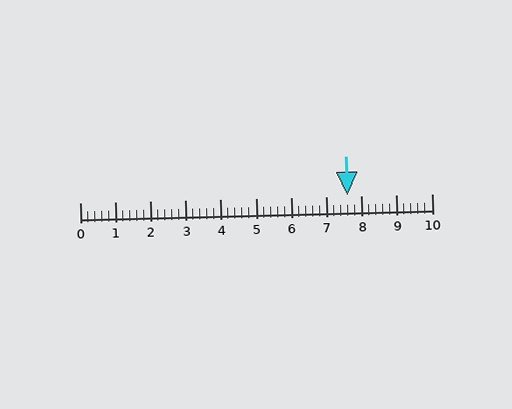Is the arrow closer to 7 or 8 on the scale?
The arrow is closer to 8.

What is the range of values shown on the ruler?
The ruler shows values from 0 to 10.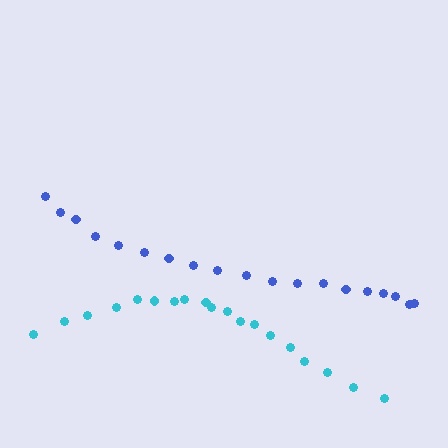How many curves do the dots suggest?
There are 2 distinct paths.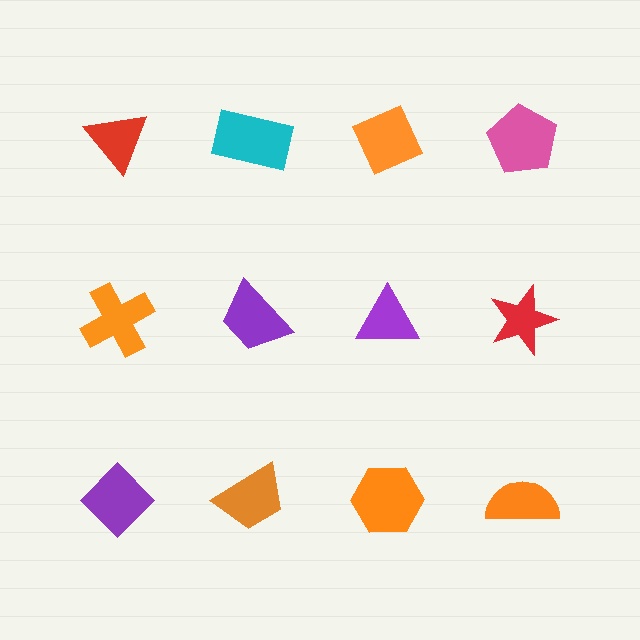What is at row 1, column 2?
A cyan rectangle.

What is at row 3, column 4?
An orange semicircle.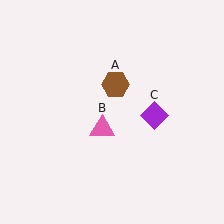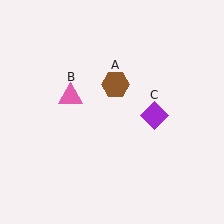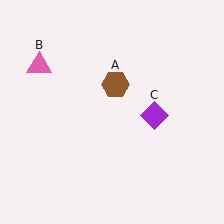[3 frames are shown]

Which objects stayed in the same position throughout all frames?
Brown hexagon (object A) and purple diamond (object C) remained stationary.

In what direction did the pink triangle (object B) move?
The pink triangle (object B) moved up and to the left.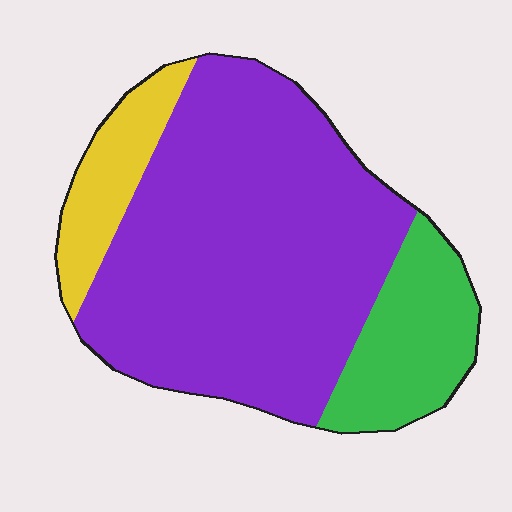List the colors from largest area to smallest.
From largest to smallest: purple, green, yellow.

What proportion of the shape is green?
Green covers around 20% of the shape.